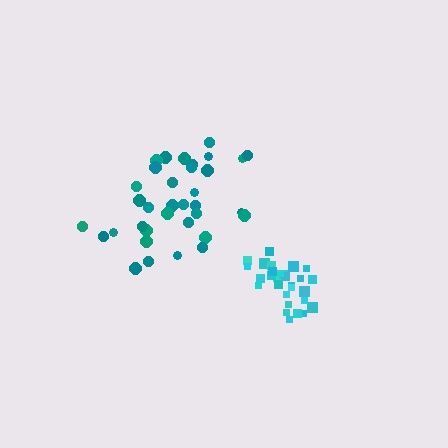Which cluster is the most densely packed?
Cyan.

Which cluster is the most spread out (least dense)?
Teal.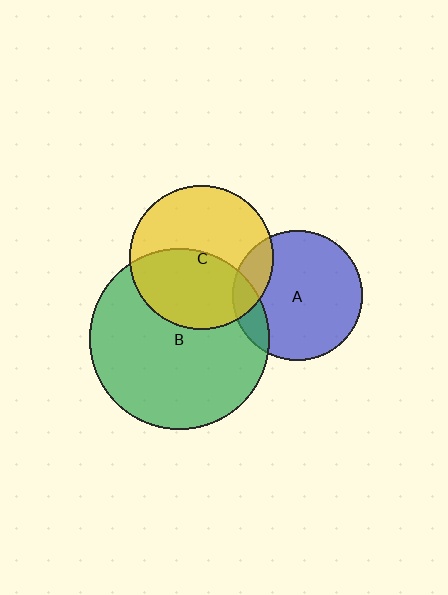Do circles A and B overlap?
Yes.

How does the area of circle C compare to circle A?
Approximately 1.2 times.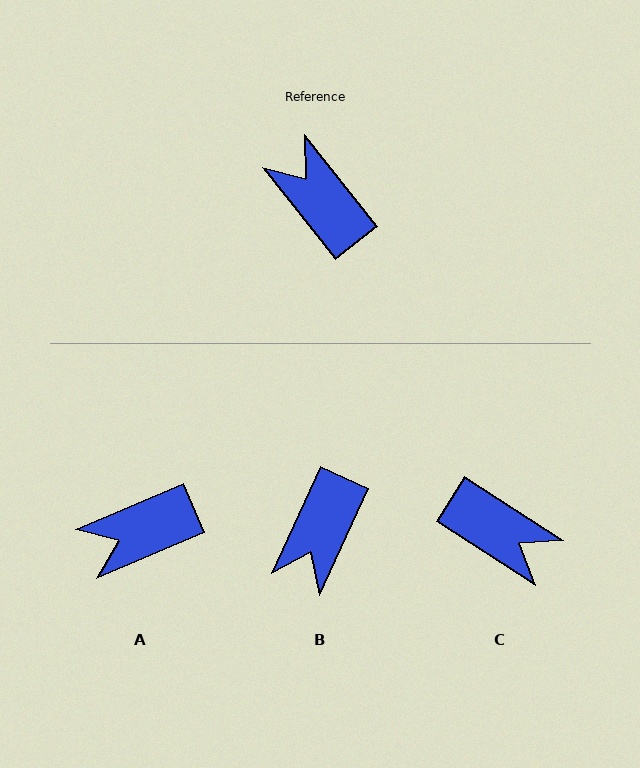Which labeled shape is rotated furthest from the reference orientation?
C, about 161 degrees away.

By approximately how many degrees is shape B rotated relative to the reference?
Approximately 117 degrees counter-clockwise.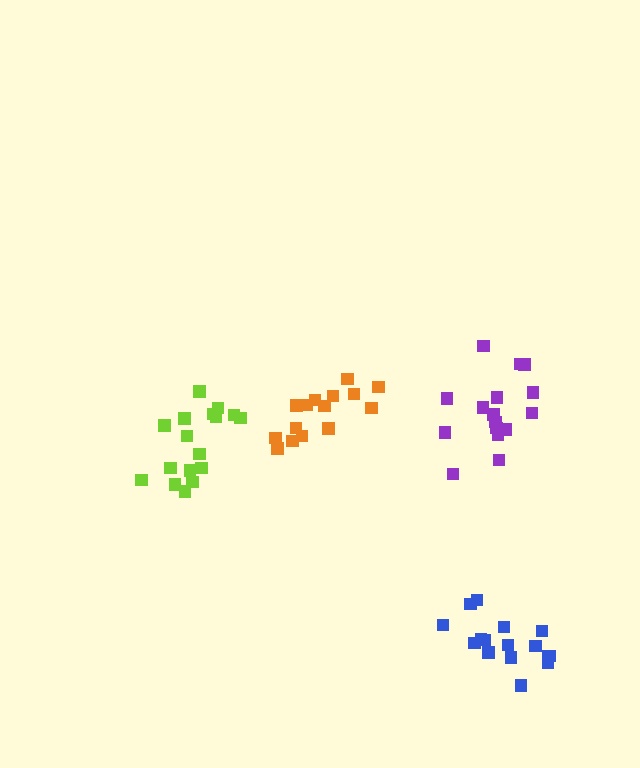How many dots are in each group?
Group 1: 18 dots, Group 2: 16 dots, Group 3: 15 dots, Group 4: 16 dots (65 total).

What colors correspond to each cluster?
The clusters are colored: lime, purple, orange, blue.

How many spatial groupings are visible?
There are 4 spatial groupings.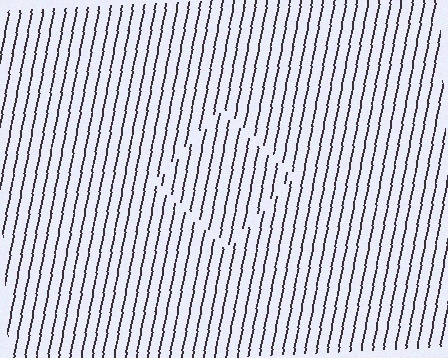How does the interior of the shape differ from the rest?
The interior of the shape contains the same grating, shifted by half a period — the contour is defined by the phase discontinuity where line-ends from the inner and outer gratings abut.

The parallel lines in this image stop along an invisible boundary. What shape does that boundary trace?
An illusory square. The interior of the shape contains the same grating, shifted by half a period — the contour is defined by the phase discontinuity where line-ends from the inner and outer gratings abut.